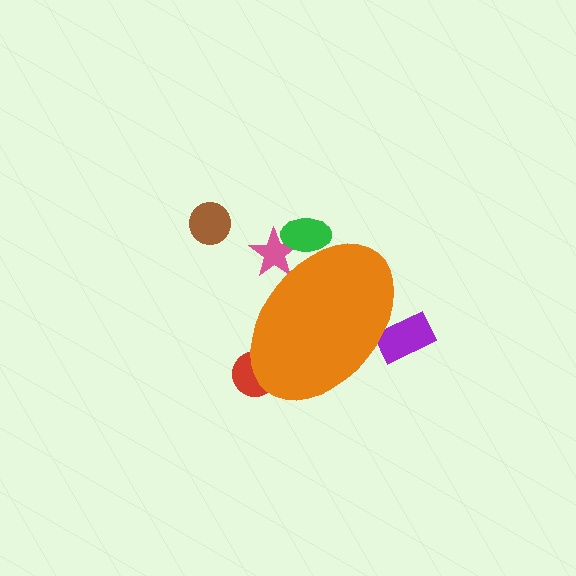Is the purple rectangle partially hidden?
Yes, the purple rectangle is partially hidden behind the orange ellipse.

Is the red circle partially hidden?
Yes, the red circle is partially hidden behind the orange ellipse.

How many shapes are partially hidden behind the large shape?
4 shapes are partially hidden.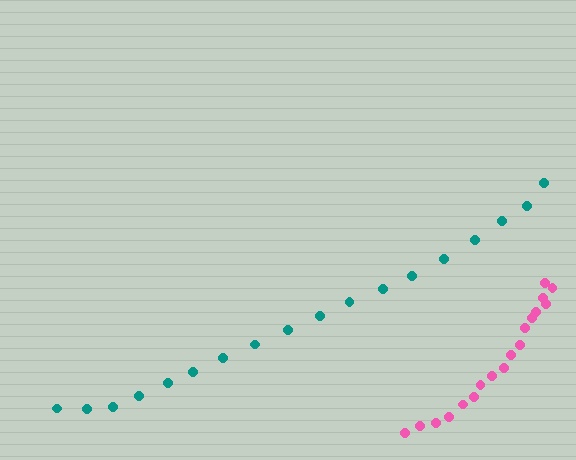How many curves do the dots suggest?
There are 2 distinct paths.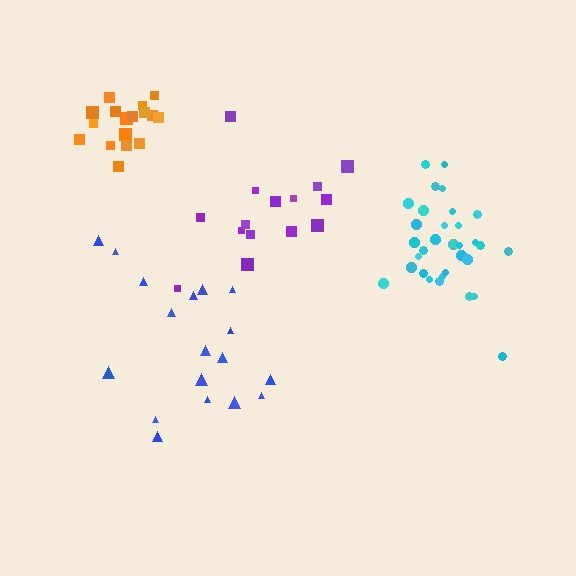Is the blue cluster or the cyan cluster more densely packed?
Cyan.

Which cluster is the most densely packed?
Orange.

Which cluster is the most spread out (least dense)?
Blue.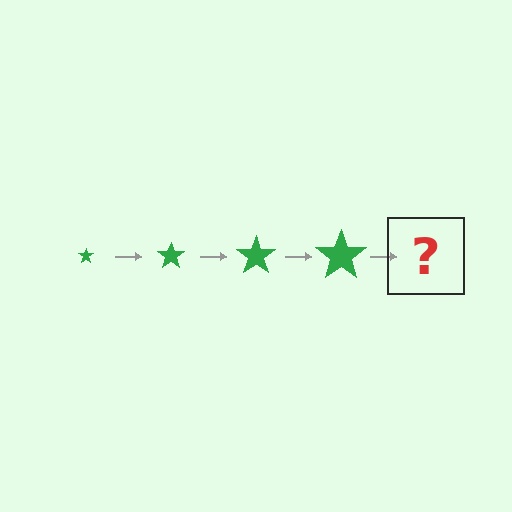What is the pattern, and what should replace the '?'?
The pattern is that the star gets progressively larger each step. The '?' should be a green star, larger than the previous one.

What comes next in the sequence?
The next element should be a green star, larger than the previous one.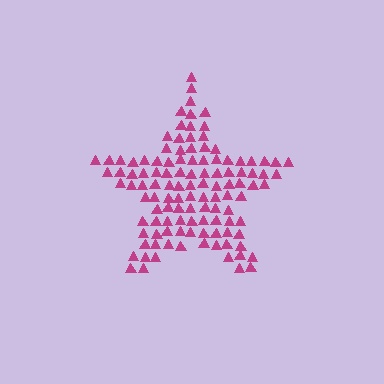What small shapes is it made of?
It is made of small triangles.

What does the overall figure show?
The overall figure shows a star.